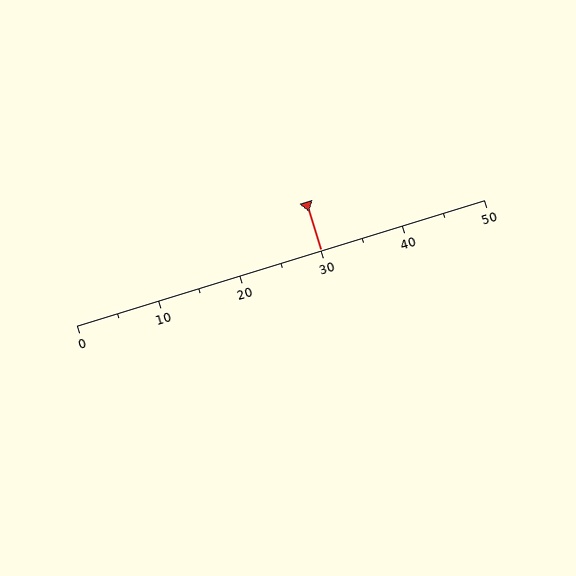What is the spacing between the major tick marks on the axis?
The major ticks are spaced 10 apart.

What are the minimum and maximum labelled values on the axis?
The axis runs from 0 to 50.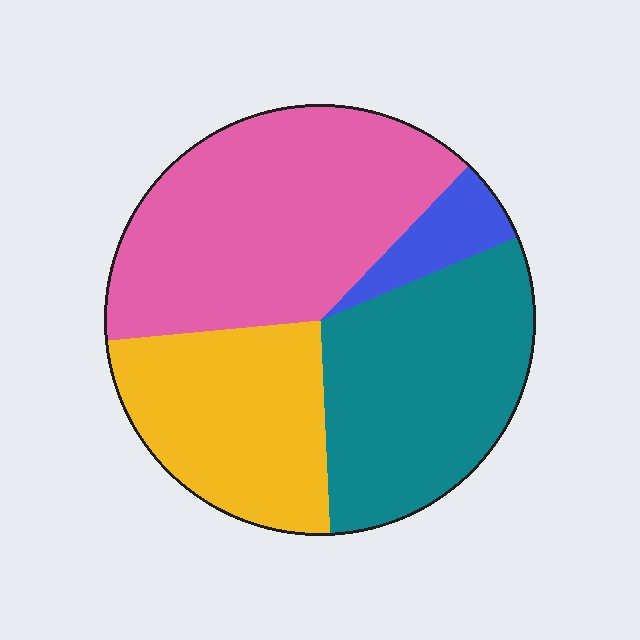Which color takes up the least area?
Blue, at roughly 5%.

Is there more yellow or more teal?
Teal.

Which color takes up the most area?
Pink, at roughly 40%.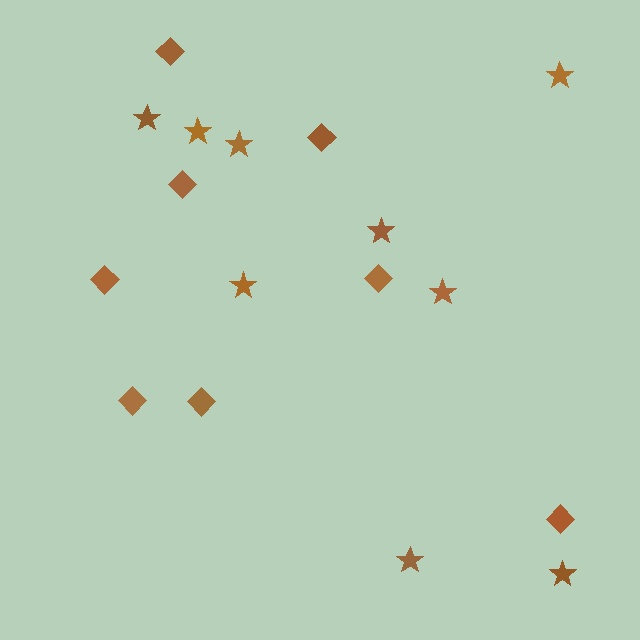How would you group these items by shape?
There are 2 groups: one group of stars (9) and one group of diamonds (8).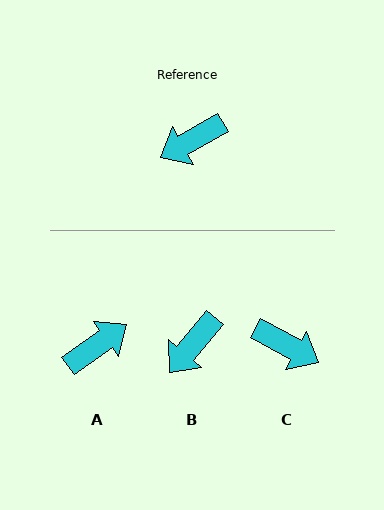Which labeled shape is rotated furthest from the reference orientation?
A, about 174 degrees away.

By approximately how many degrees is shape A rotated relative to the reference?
Approximately 174 degrees clockwise.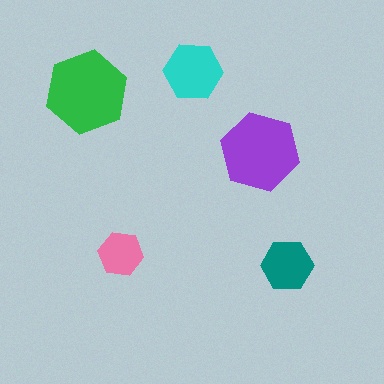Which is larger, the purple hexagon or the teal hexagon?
The purple one.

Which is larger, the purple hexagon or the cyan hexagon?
The purple one.